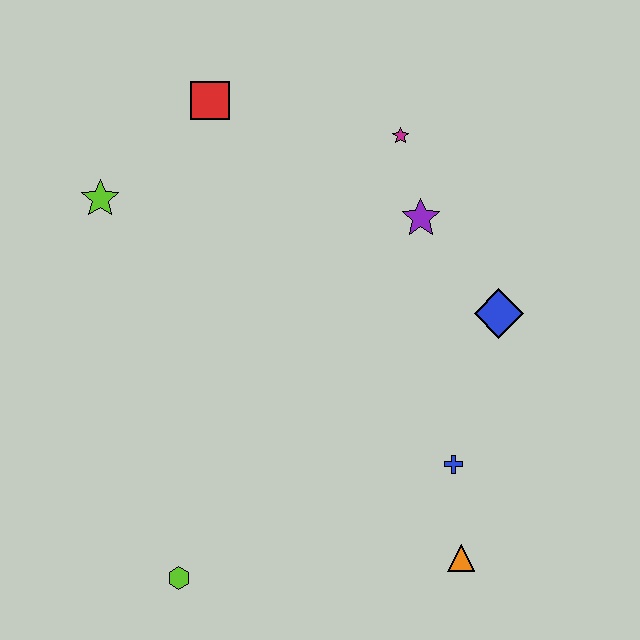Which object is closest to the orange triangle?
The blue cross is closest to the orange triangle.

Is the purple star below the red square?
Yes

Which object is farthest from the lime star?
The orange triangle is farthest from the lime star.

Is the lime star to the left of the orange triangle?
Yes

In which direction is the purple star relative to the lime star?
The purple star is to the right of the lime star.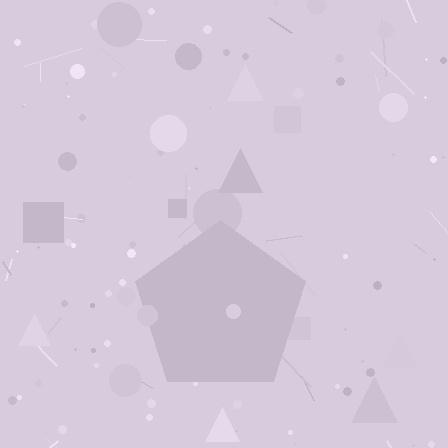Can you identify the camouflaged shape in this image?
The camouflaged shape is a pentagon.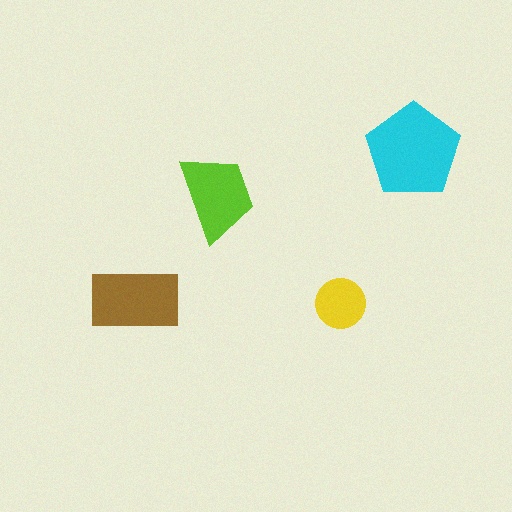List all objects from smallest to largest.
The yellow circle, the lime trapezoid, the brown rectangle, the cyan pentagon.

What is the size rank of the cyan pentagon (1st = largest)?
1st.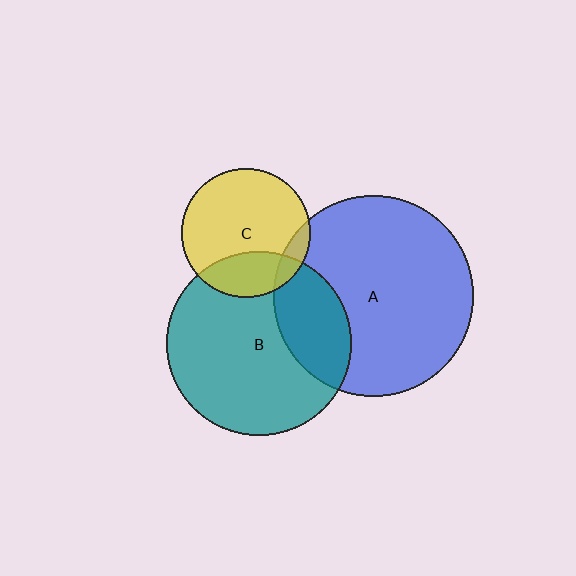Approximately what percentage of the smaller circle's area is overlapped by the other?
Approximately 10%.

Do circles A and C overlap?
Yes.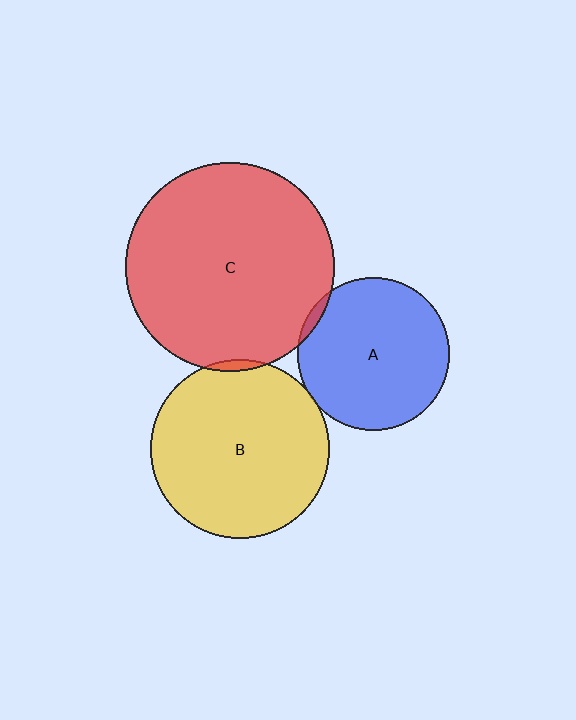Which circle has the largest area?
Circle C (red).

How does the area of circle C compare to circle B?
Approximately 1.4 times.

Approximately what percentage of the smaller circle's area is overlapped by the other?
Approximately 5%.